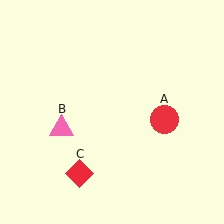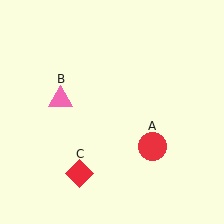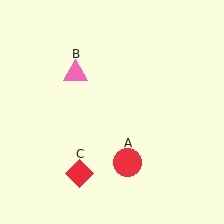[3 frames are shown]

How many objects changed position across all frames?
2 objects changed position: red circle (object A), pink triangle (object B).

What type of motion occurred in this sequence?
The red circle (object A), pink triangle (object B) rotated clockwise around the center of the scene.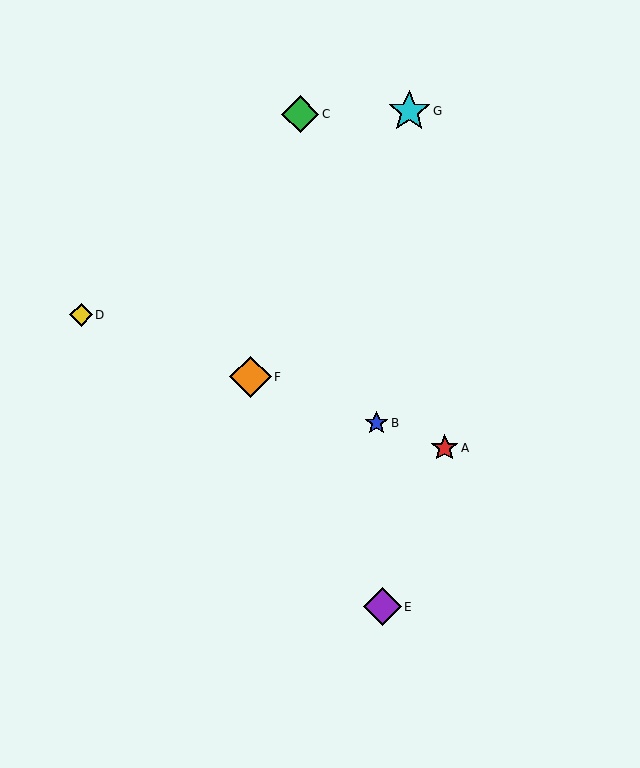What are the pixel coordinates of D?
Object D is at (81, 315).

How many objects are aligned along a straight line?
4 objects (A, B, D, F) are aligned along a straight line.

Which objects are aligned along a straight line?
Objects A, B, D, F are aligned along a straight line.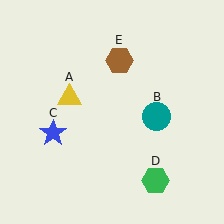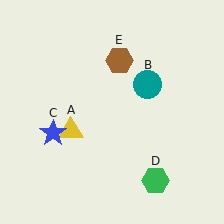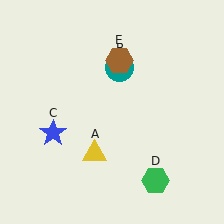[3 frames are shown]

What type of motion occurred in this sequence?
The yellow triangle (object A), teal circle (object B) rotated counterclockwise around the center of the scene.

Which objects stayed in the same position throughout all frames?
Blue star (object C) and green hexagon (object D) and brown hexagon (object E) remained stationary.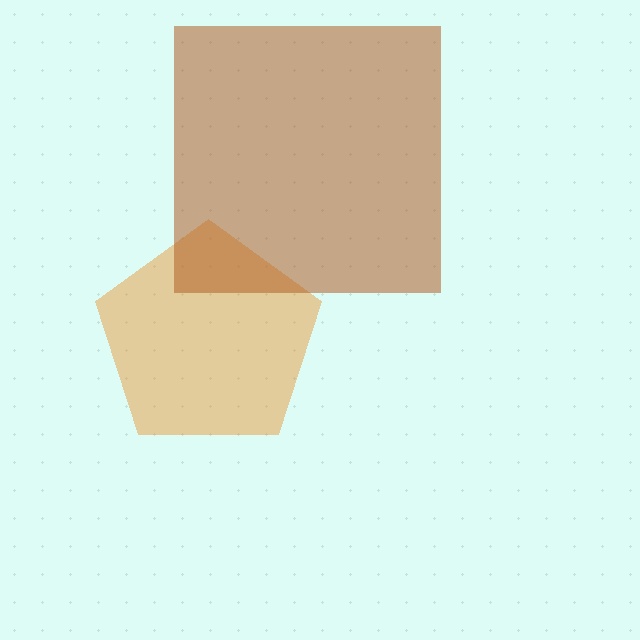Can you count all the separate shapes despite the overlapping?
Yes, there are 2 separate shapes.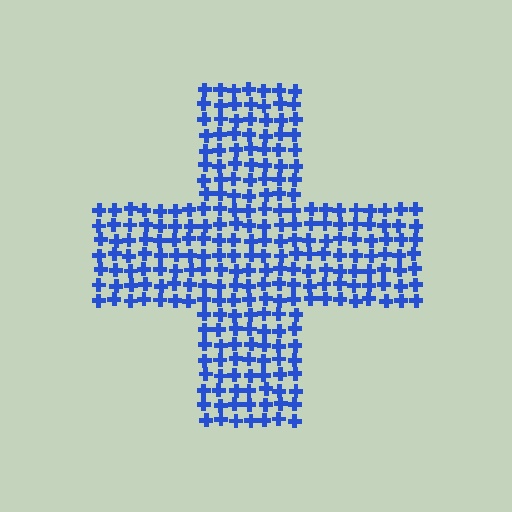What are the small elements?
The small elements are crosses.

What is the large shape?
The large shape is a cross.